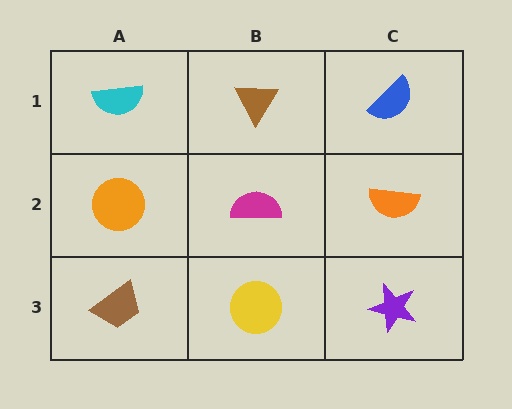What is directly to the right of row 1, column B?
A blue semicircle.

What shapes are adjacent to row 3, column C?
An orange semicircle (row 2, column C), a yellow circle (row 3, column B).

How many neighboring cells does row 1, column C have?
2.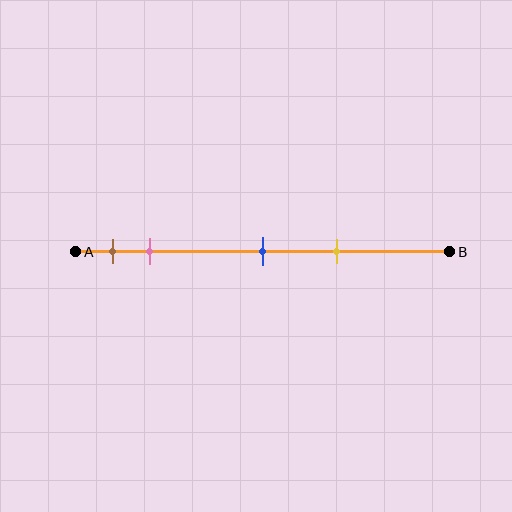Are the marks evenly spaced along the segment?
No, the marks are not evenly spaced.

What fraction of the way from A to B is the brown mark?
The brown mark is approximately 10% (0.1) of the way from A to B.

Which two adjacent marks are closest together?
The brown and pink marks are the closest adjacent pair.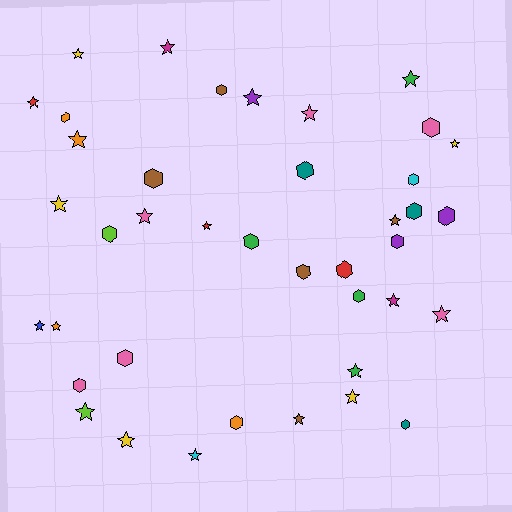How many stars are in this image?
There are 22 stars.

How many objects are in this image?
There are 40 objects.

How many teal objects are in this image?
There are 3 teal objects.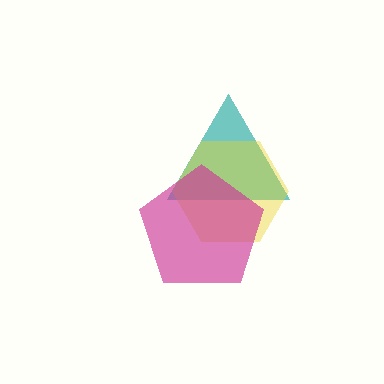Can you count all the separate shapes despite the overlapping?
Yes, there are 3 separate shapes.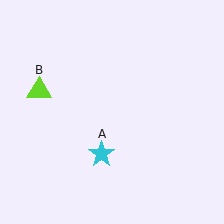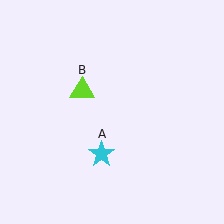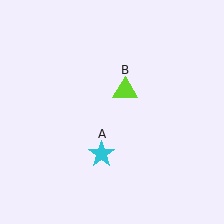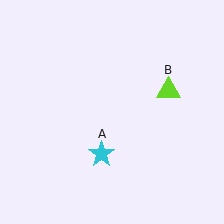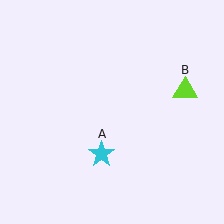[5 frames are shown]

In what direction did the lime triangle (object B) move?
The lime triangle (object B) moved right.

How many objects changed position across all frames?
1 object changed position: lime triangle (object B).